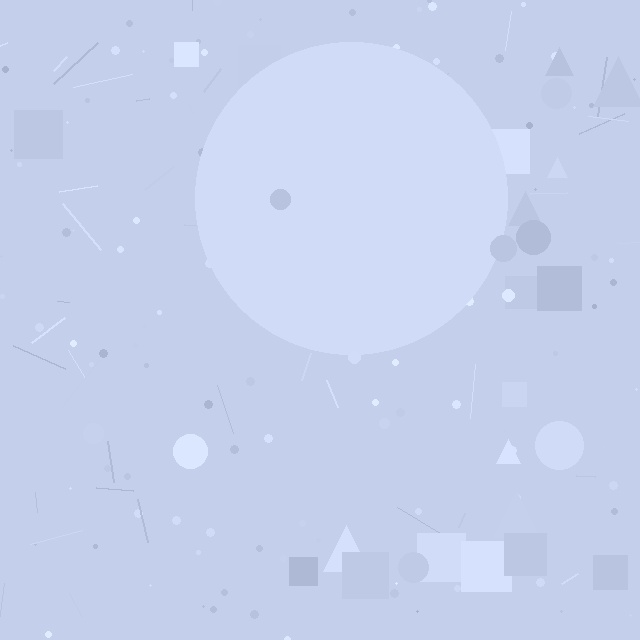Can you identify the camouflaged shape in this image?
The camouflaged shape is a circle.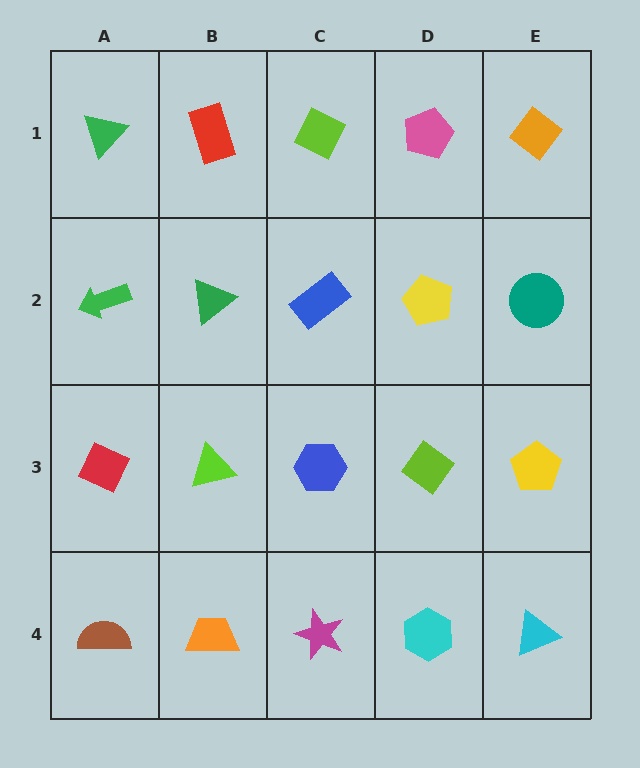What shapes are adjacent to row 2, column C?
A lime diamond (row 1, column C), a blue hexagon (row 3, column C), a green triangle (row 2, column B), a yellow pentagon (row 2, column D).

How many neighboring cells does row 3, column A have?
3.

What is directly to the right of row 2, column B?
A blue rectangle.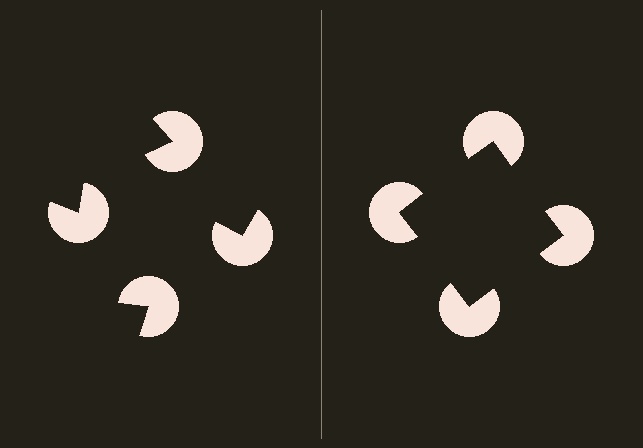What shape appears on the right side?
An illusory square.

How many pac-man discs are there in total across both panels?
8 — 4 on each side.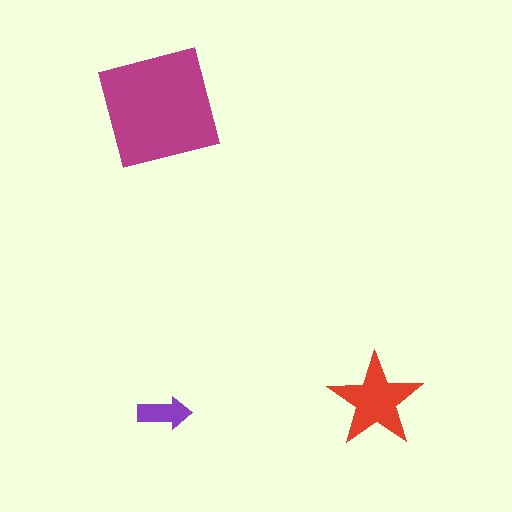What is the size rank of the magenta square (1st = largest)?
1st.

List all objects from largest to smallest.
The magenta square, the red star, the purple arrow.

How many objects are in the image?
There are 3 objects in the image.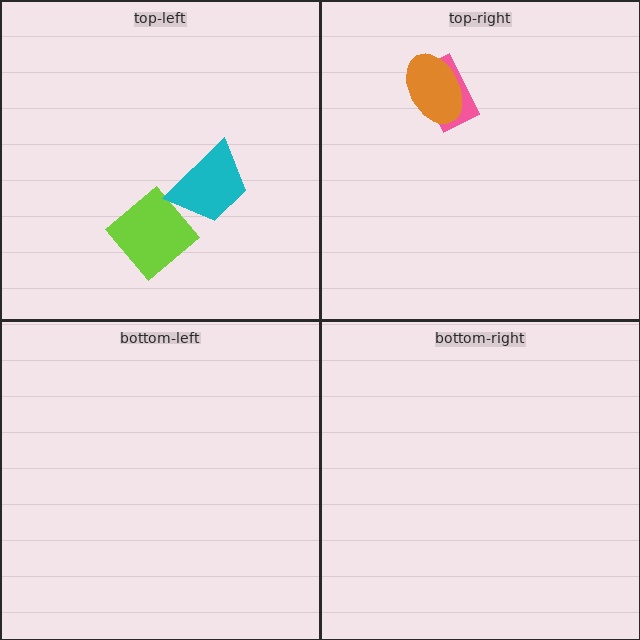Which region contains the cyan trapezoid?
The top-left region.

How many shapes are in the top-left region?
2.